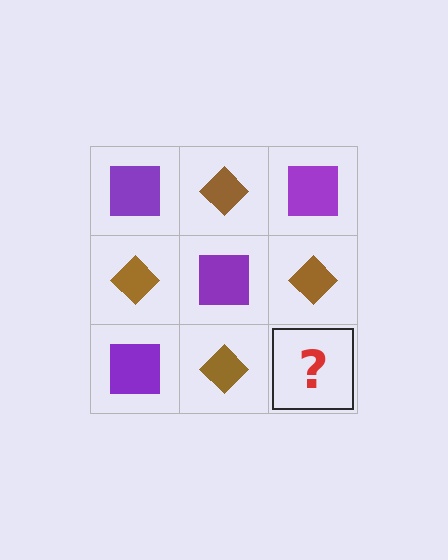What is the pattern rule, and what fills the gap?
The rule is that it alternates purple square and brown diamond in a checkerboard pattern. The gap should be filled with a purple square.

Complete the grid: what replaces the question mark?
The question mark should be replaced with a purple square.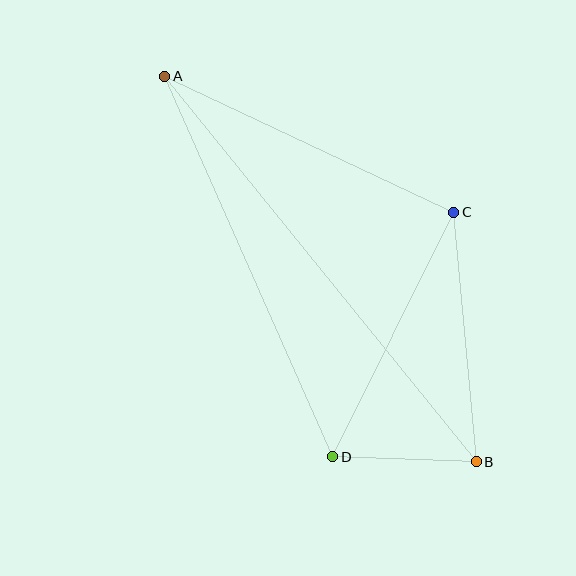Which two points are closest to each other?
Points B and D are closest to each other.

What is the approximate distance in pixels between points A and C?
The distance between A and C is approximately 319 pixels.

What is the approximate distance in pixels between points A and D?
The distance between A and D is approximately 416 pixels.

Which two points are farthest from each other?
Points A and B are farthest from each other.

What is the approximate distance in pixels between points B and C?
The distance between B and C is approximately 251 pixels.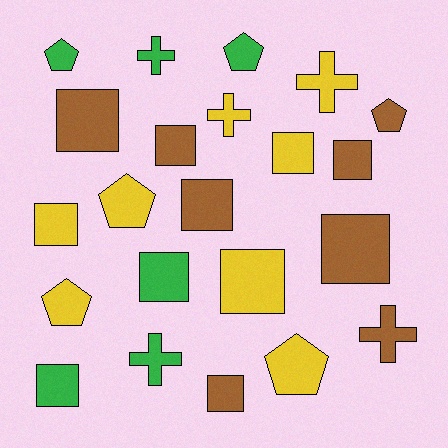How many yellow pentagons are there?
There are 3 yellow pentagons.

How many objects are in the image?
There are 22 objects.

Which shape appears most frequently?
Square, with 11 objects.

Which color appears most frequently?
Yellow, with 8 objects.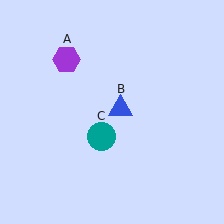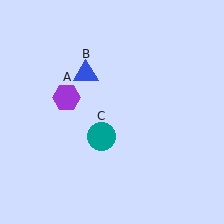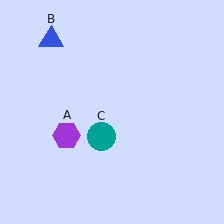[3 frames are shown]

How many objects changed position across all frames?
2 objects changed position: purple hexagon (object A), blue triangle (object B).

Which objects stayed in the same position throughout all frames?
Teal circle (object C) remained stationary.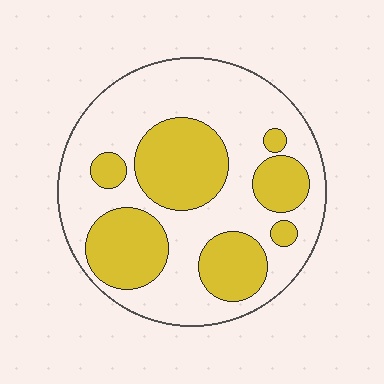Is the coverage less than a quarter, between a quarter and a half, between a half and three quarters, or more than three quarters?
Between a quarter and a half.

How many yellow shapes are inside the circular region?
7.